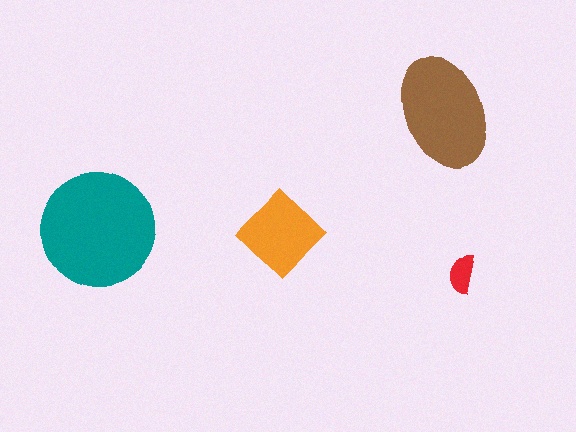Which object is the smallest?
The red semicircle.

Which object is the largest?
The teal circle.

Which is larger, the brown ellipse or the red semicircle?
The brown ellipse.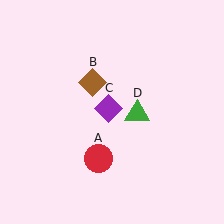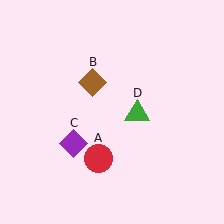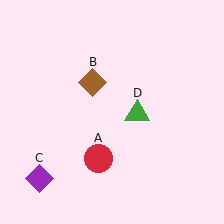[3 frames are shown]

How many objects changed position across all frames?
1 object changed position: purple diamond (object C).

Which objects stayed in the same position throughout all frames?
Red circle (object A) and brown diamond (object B) and green triangle (object D) remained stationary.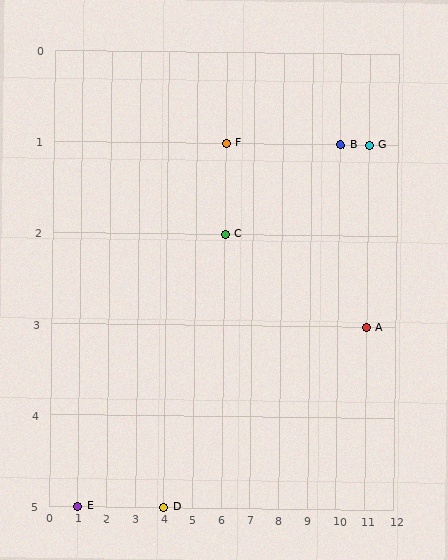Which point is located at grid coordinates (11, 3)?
Point A is at (11, 3).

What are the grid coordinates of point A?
Point A is at grid coordinates (11, 3).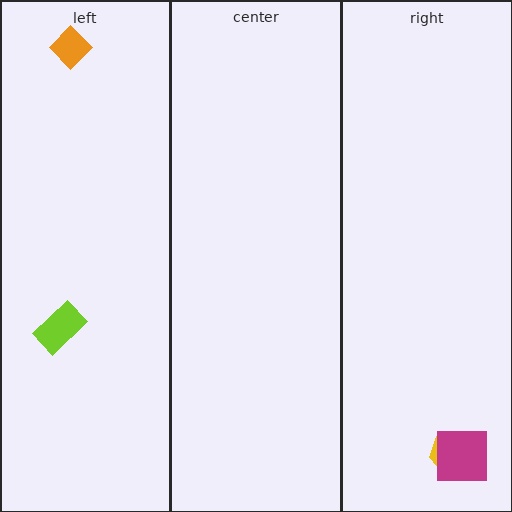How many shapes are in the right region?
2.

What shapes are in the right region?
The yellow hexagon, the magenta square.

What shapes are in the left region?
The orange diamond, the lime rectangle.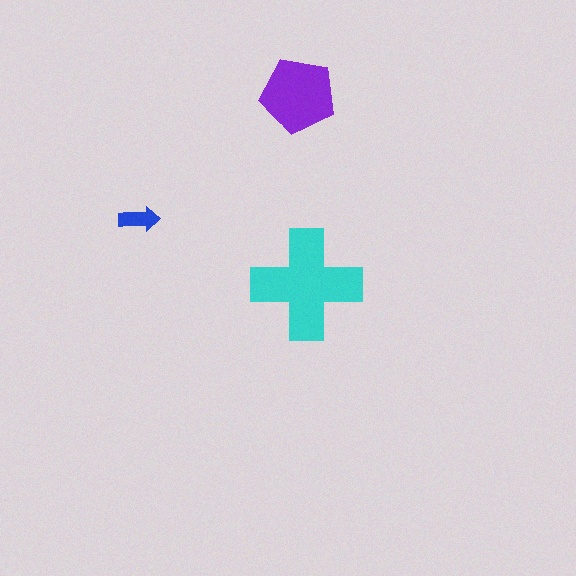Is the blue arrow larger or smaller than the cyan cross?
Smaller.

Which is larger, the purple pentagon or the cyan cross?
The cyan cross.